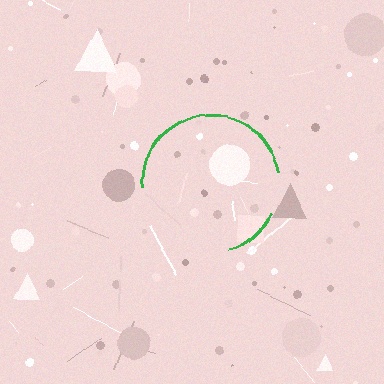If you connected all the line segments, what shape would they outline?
They would outline a circle.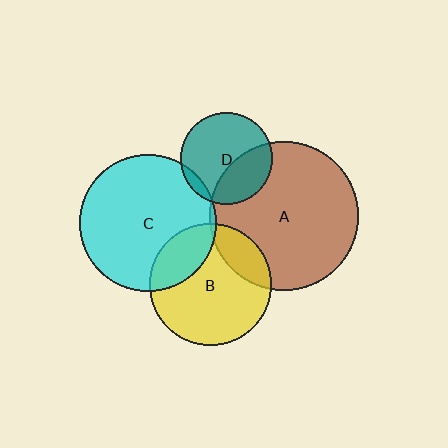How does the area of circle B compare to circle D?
Approximately 1.7 times.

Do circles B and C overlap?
Yes.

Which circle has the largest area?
Circle A (brown).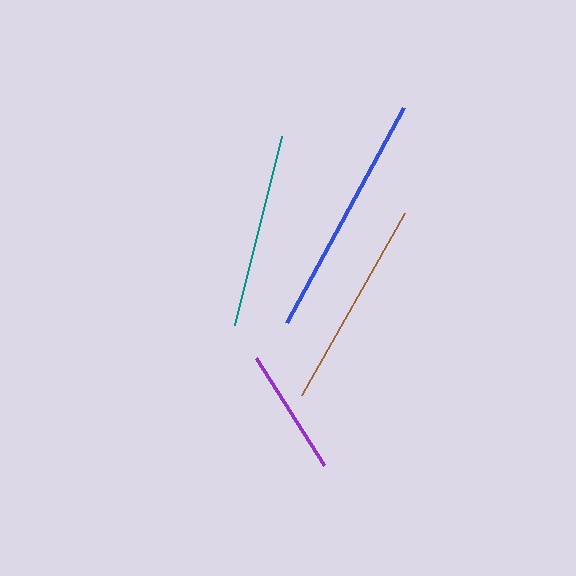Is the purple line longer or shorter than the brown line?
The brown line is longer than the purple line.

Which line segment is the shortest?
The purple line is the shortest at approximately 127 pixels.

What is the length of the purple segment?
The purple segment is approximately 127 pixels long.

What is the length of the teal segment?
The teal segment is approximately 195 pixels long.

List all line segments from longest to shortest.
From longest to shortest: blue, brown, teal, purple.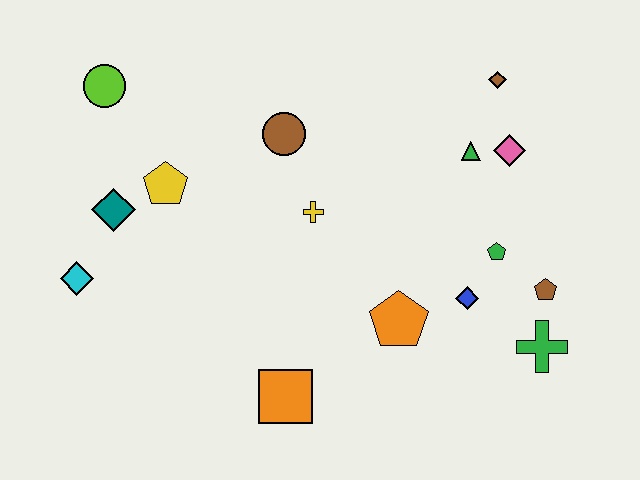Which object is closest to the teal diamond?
The yellow pentagon is closest to the teal diamond.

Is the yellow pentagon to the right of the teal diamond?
Yes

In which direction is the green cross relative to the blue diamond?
The green cross is to the right of the blue diamond.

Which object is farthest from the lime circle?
The green cross is farthest from the lime circle.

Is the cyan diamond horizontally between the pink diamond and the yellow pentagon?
No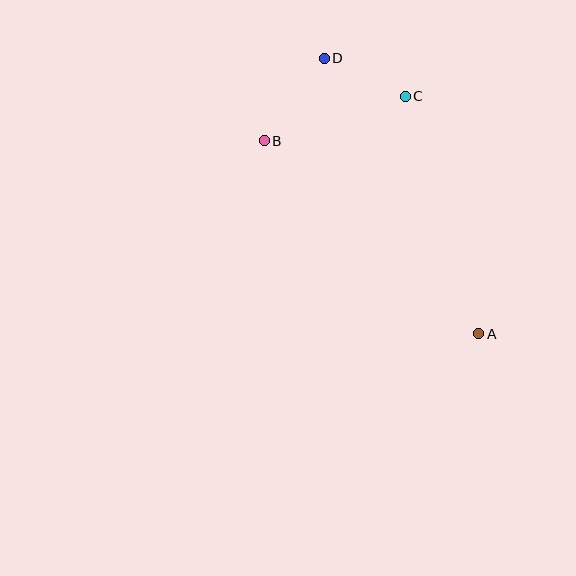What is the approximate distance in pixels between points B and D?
The distance between B and D is approximately 102 pixels.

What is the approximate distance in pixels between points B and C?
The distance between B and C is approximately 148 pixels.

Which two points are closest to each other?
Points C and D are closest to each other.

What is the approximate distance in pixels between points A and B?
The distance between A and B is approximately 289 pixels.